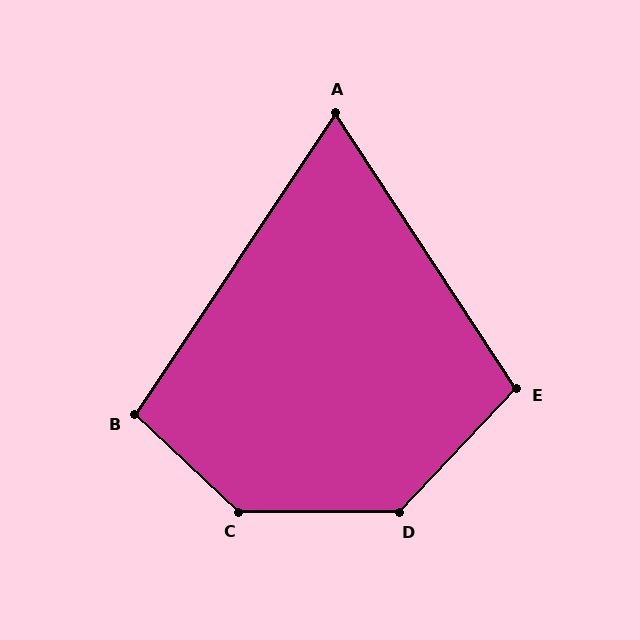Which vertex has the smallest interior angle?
A, at approximately 67 degrees.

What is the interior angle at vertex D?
Approximately 133 degrees (obtuse).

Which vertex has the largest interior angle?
C, at approximately 137 degrees.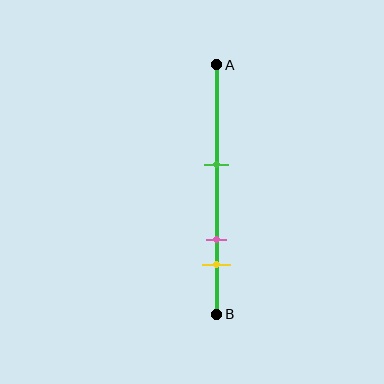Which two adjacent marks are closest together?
The pink and yellow marks are the closest adjacent pair.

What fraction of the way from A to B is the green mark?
The green mark is approximately 40% (0.4) of the way from A to B.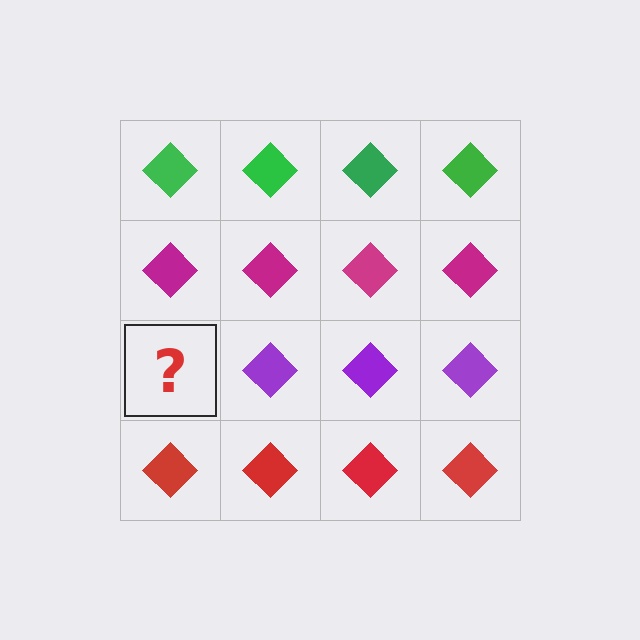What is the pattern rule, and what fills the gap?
The rule is that each row has a consistent color. The gap should be filled with a purple diamond.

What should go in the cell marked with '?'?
The missing cell should contain a purple diamond.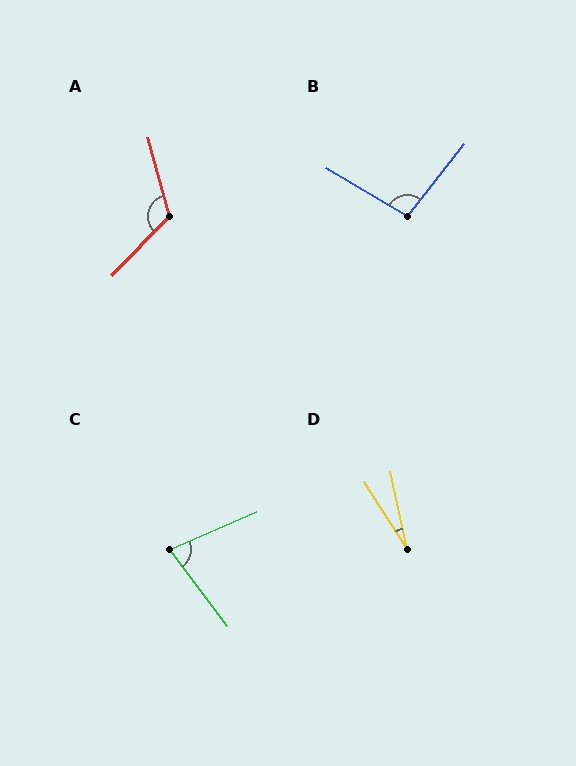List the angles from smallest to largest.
D (20°), C (76°), B (98°), A (121°).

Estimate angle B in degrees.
Approximately 98 degrees.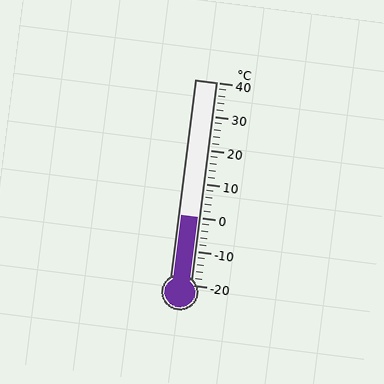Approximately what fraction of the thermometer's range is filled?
The thermometer is filled to approximately 35% of its range.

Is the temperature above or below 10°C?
The temperature is below 10°C.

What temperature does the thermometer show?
The thermometer shows approximately 0°C.